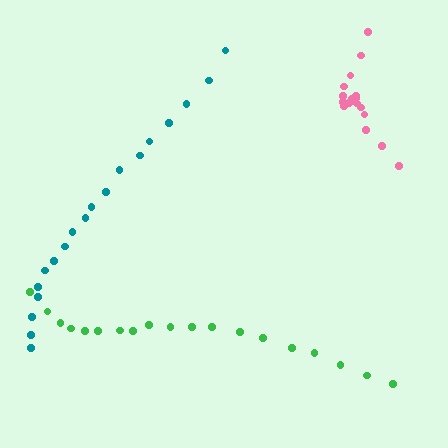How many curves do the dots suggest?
There are 3 distinct paths.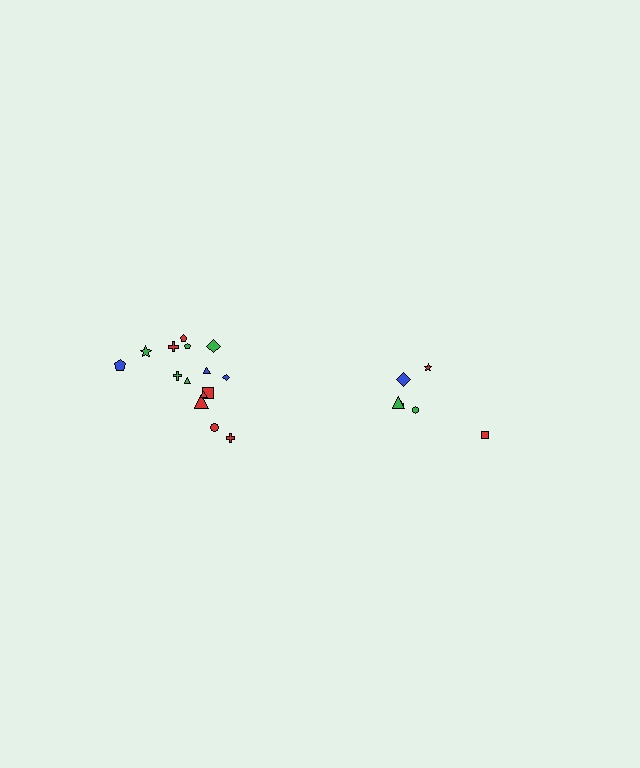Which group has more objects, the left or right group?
The left group.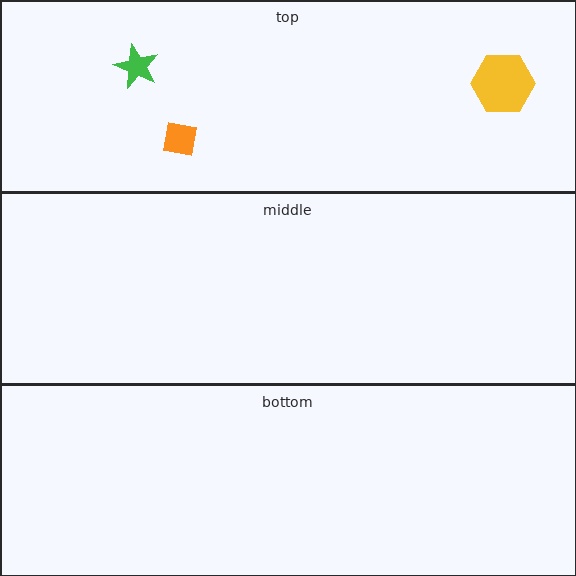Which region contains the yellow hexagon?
The top region.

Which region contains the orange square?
The top region.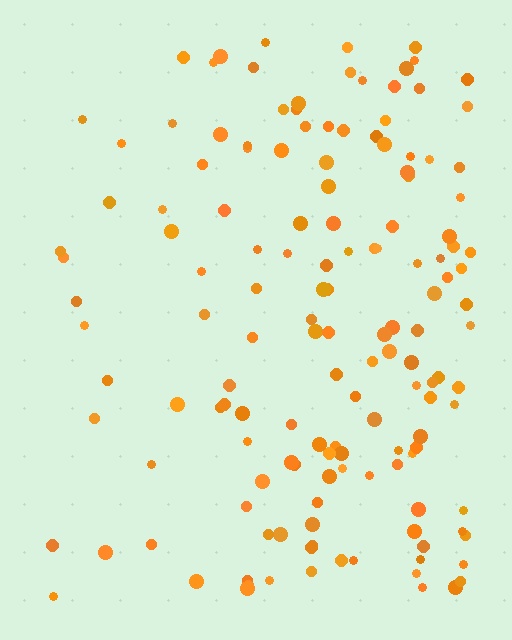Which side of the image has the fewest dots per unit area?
The left.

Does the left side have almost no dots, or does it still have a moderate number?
Still a moderate number, just noticeably fewer than the right.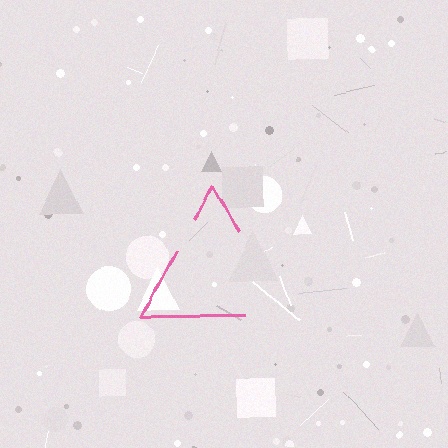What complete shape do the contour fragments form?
The contour fragments form a triangle.